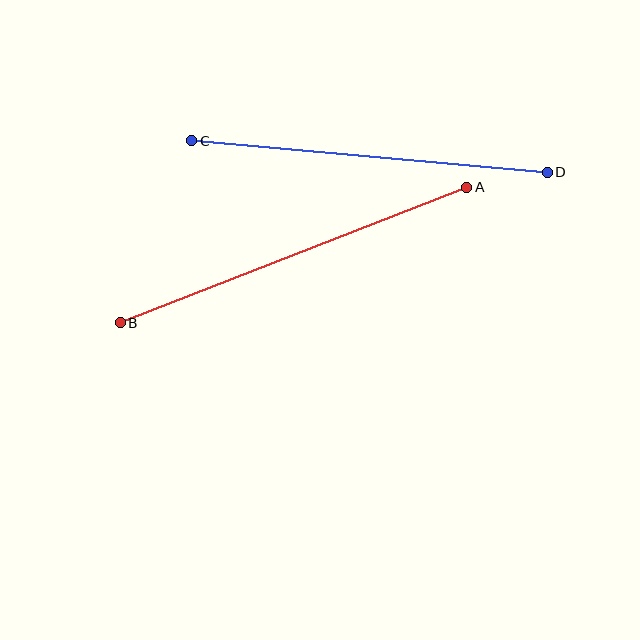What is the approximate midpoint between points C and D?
The midpoint is at approximately (370, 156) pixels.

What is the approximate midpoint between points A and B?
The midpoint is at approximately (293, 255) pixels.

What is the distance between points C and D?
The distance is approximately 357 pixels.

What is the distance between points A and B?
The distance is approximately 372 pixels.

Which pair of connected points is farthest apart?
Points A and B are farthest apart.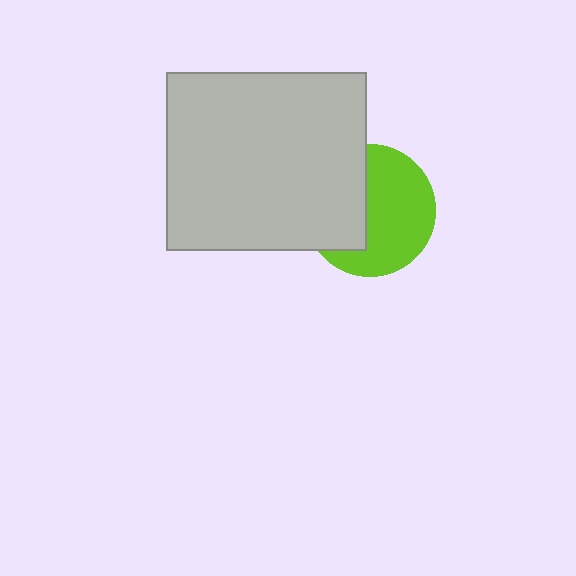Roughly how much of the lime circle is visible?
About half of it is visible (roughly 59%).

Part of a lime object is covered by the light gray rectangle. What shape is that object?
It is a circle.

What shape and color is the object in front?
The object in front is a light gray rectangle.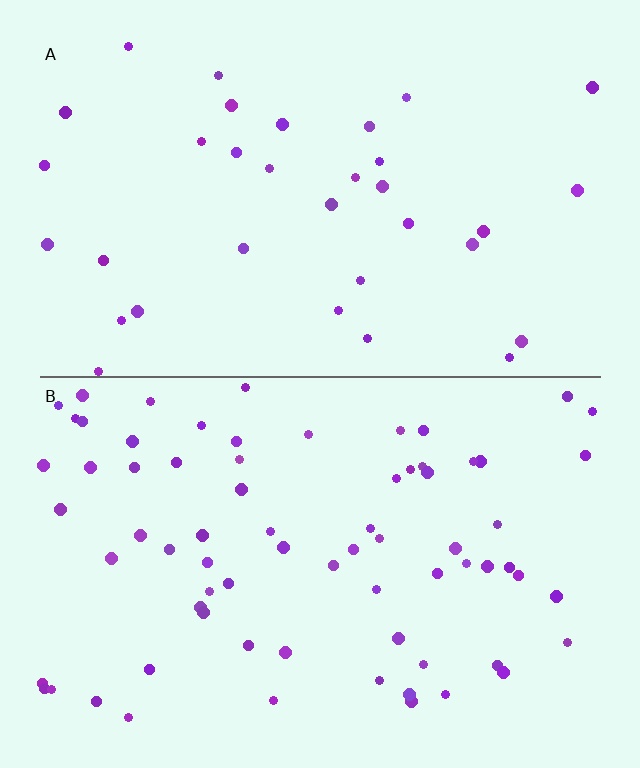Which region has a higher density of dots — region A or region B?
B (the bottom).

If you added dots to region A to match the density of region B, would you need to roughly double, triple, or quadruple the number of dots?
Approximately double.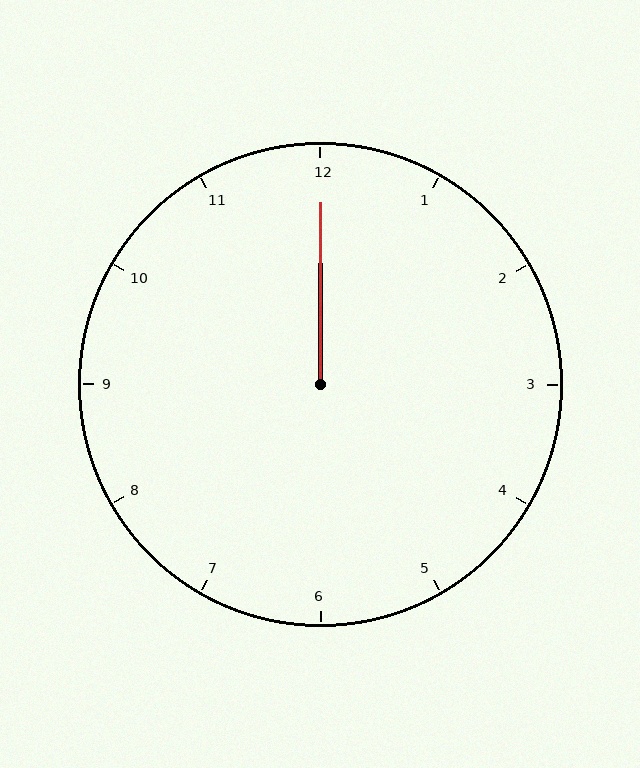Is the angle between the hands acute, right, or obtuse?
It is acute.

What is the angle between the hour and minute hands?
Approximately 0 degrees.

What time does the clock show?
12:00.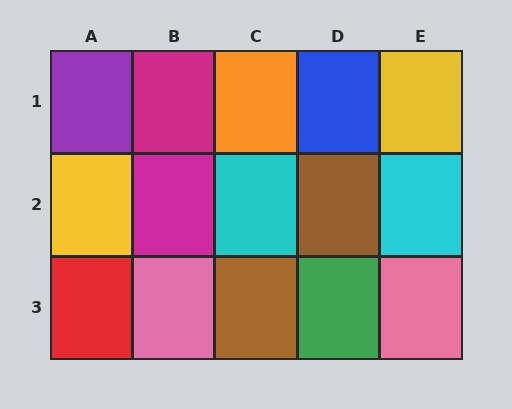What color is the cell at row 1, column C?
Orange.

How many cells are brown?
2 cells are brown.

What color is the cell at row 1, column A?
Purple.